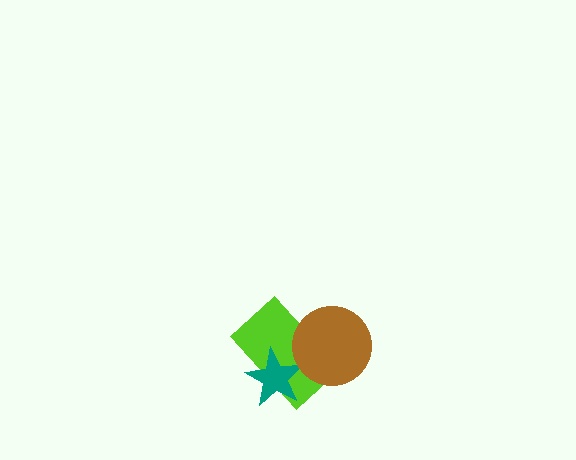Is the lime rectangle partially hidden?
Yes, it is partially covered by another shape.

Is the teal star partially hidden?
No, no other shape covers it.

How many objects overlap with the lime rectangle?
2 objects overlap with the lime rectangle.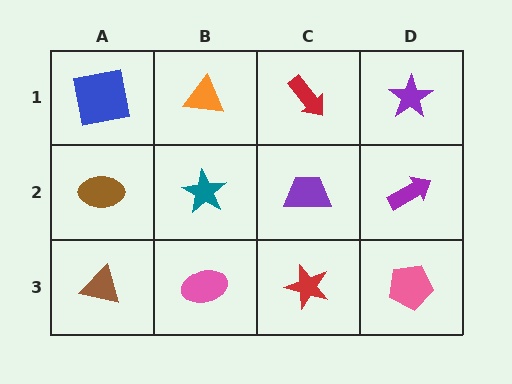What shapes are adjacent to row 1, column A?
A brown ellipse (row 2, column A), an orange triangle (row 1, column B).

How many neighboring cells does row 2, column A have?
3.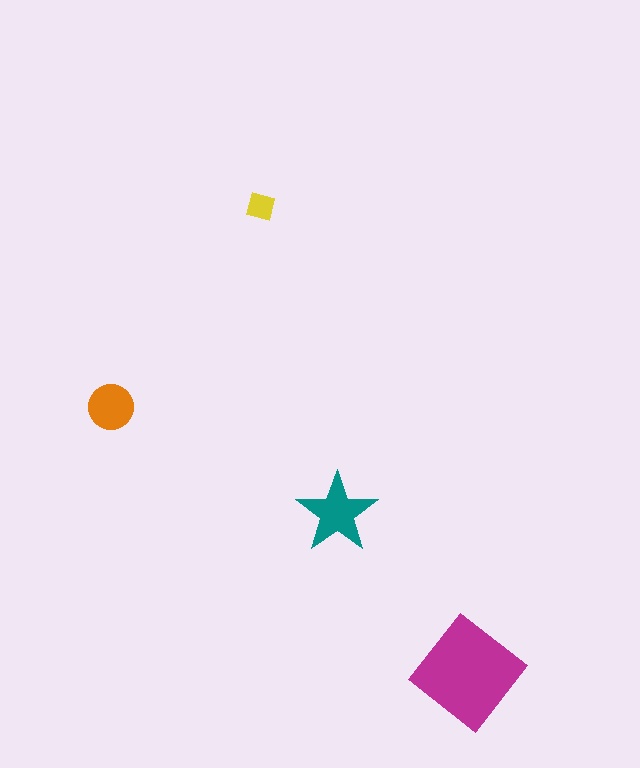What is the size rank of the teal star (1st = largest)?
2nd.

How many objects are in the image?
There are 4 objects in the image.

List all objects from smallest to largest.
The yellow square, the orange circle, the teal star, the magenta diamond.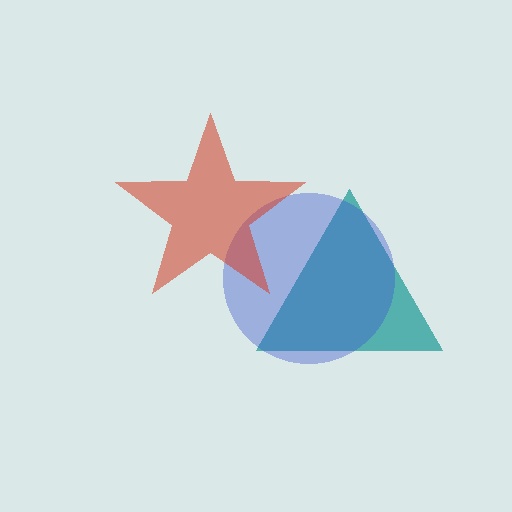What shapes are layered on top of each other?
The layered shapes are: a teal triangle, a blue circle, a red star.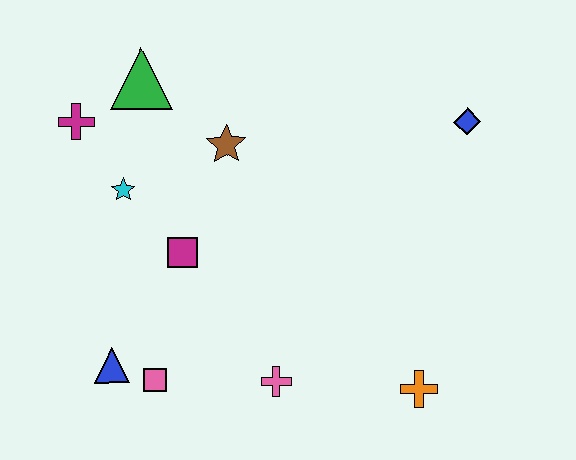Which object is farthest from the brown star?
The orange cross is farthest from the brown star.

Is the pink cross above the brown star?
No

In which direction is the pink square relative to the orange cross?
The pink square is to the left of the orange cross.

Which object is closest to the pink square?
The blue triangle is closest to the pink square.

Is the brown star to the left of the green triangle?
No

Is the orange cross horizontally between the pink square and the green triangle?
No